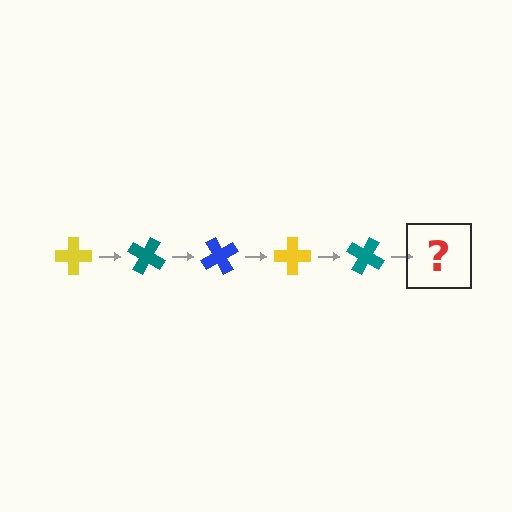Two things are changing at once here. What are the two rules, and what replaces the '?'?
The two rules are that it rotates 30 degrees each step and the color cycles through yellow, teal, and blue. The '?' should be a blue cross, rotated 150 degrees from the start.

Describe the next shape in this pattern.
It should be a blue cross, rotated 150 degrees from the start.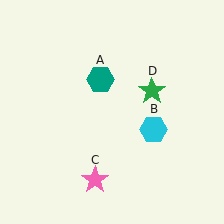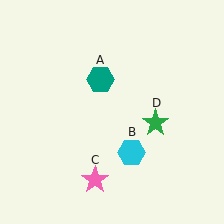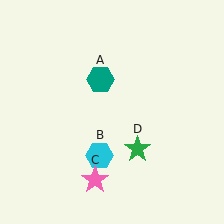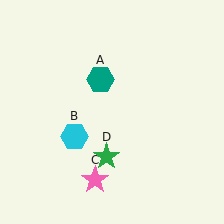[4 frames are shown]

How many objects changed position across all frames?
2 objects changed position: cyan hexagon (object B), green star (object D).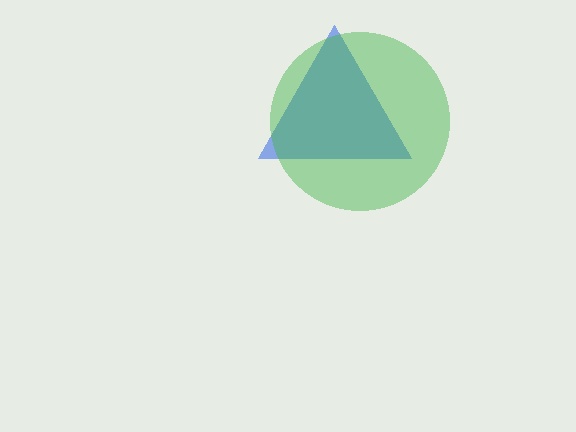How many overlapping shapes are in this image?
There are 2 overlapping shapes in the image.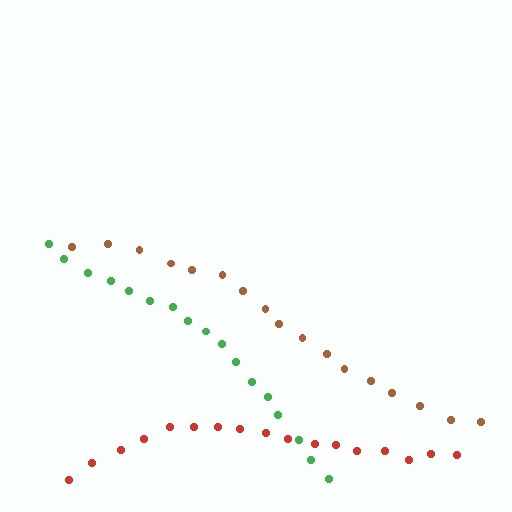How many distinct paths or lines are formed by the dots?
There are 3 distinct paths.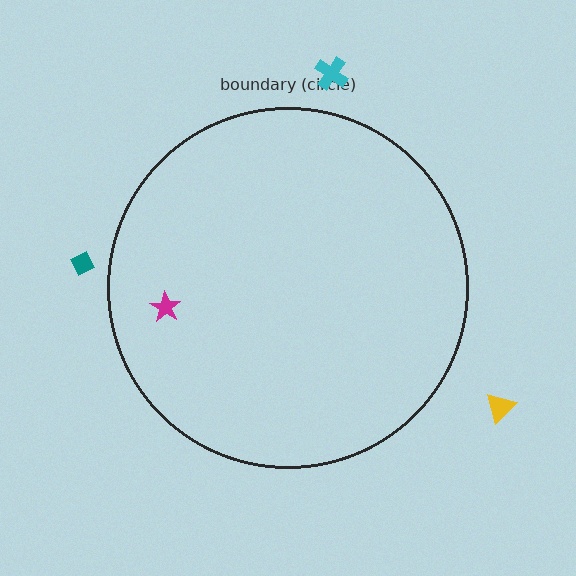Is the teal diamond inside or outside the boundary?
Outside.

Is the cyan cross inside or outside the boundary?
Outside.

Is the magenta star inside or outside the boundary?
Inside.